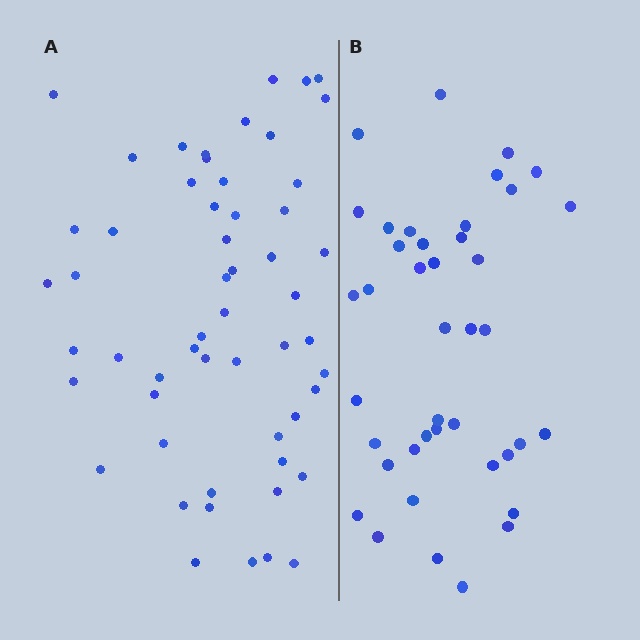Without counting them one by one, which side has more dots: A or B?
Region A (the left region) has more dots.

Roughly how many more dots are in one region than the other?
Region A has approximately 15 more dots than region B.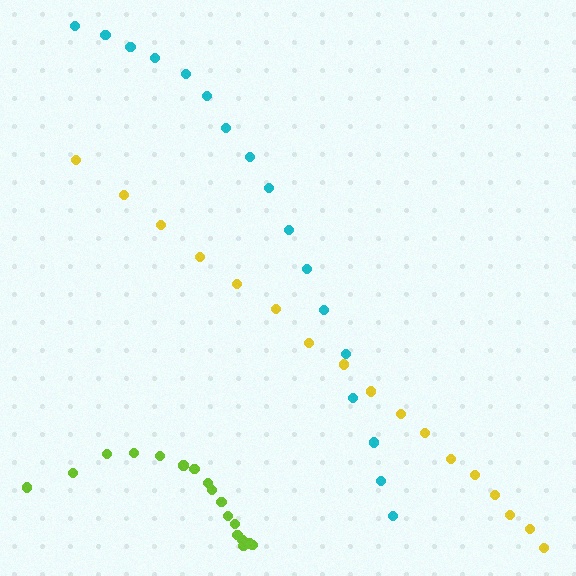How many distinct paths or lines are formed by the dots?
There are 3 distinct paths.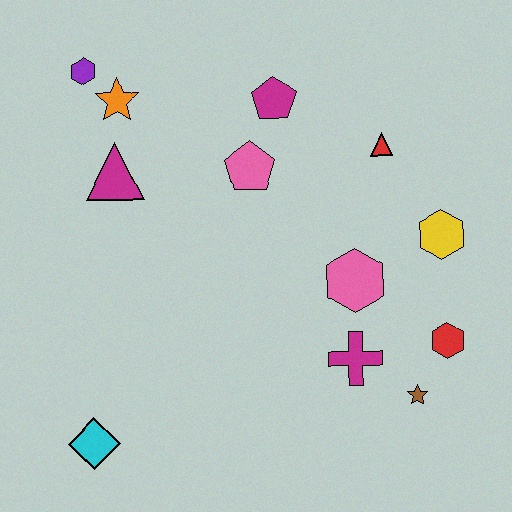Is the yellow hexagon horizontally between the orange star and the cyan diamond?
No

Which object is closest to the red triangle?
The yellow hexagon is closest to the red triangle.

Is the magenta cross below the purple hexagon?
Yes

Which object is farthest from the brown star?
The purple hexagon is farthest from the brown star.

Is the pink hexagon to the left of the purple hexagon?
No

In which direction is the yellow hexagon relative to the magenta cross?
The yellow hexagon is above the magenta cross.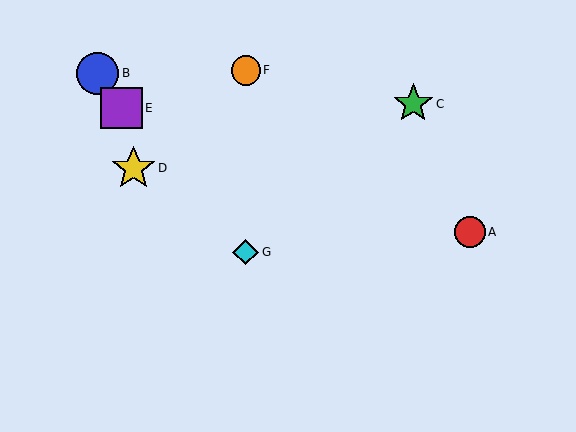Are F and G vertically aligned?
Yes, both are at x≈246.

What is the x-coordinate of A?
Object A is at x≈470.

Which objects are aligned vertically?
Objects F, G are aligned vertically.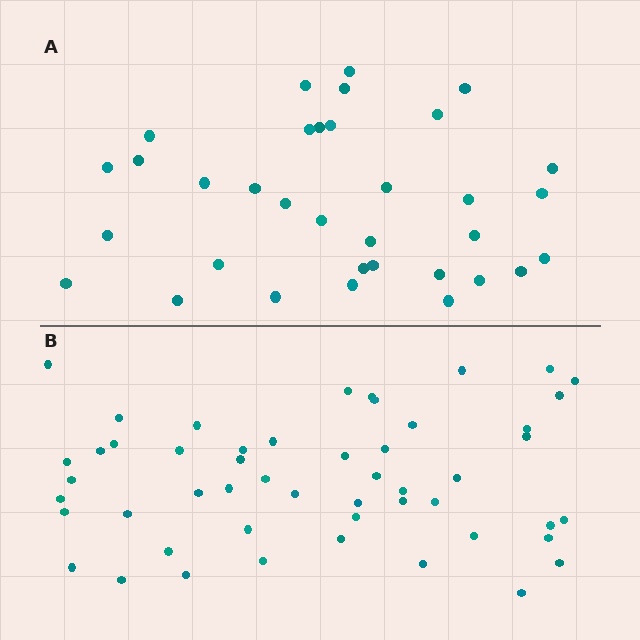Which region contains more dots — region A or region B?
Region B (the bottom region) has more dots.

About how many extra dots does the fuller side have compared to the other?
Region B has approximately 15 more dots than region A.